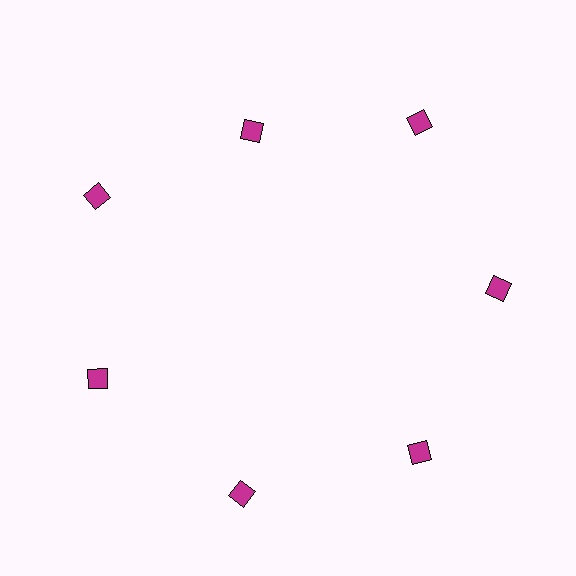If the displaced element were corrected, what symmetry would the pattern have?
It would have 7-fold rotational symmetry — the pattern would map onto itself every 51 degrees.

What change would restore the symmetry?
The symmetry would be restored by moving it outward, back onto the ring so that all 7 squares sit at equal angles and equal distance from the center.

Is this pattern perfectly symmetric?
No. The 7 magenta squares are arranged in a ring, but one element near the 12 o'clock position is pulled inward toward the center, breaking the 7-fold rotational symmetry.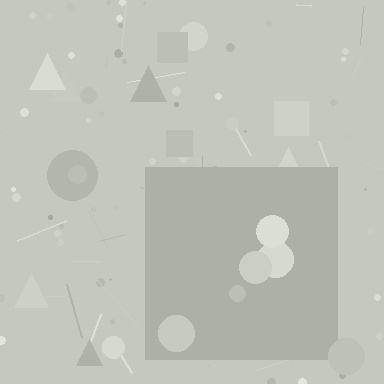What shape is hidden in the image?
A square is hidden in the image.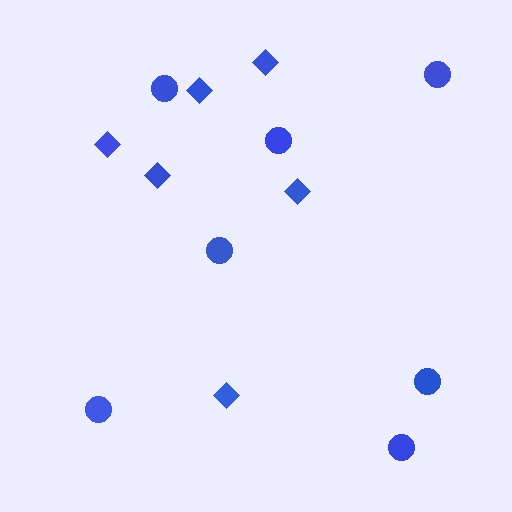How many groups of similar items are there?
There are 2 groups: one group of circles (7) and one group of diamonds (6).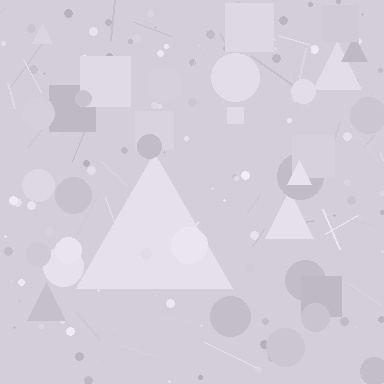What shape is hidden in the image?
A triangle is hidden in the image.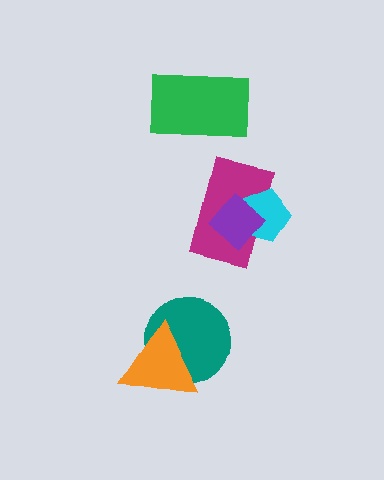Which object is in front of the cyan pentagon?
The purple diamond is in front of the cyan pentagon.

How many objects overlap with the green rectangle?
0 objects overlap with the green rectangle.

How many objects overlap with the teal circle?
1 object overlaps with the teal circle.